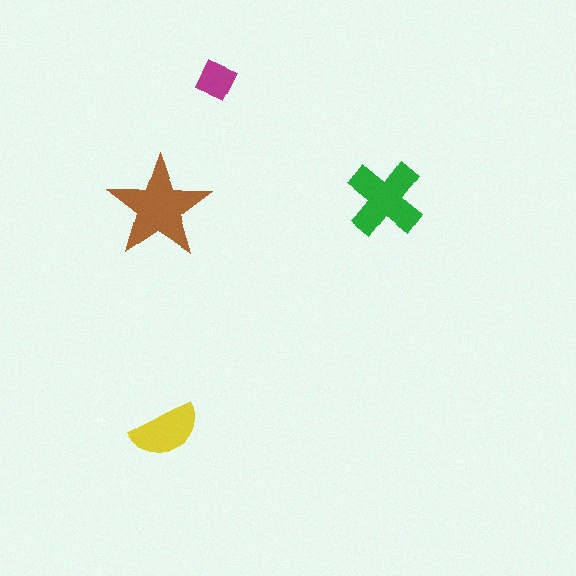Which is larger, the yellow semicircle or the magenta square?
The yellow semicircle.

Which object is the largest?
The brown star.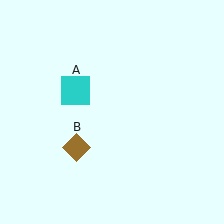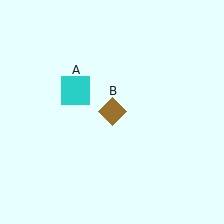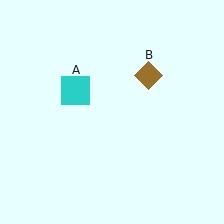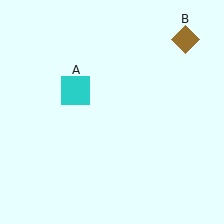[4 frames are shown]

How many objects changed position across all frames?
1 object changed position: brown diamond (object B).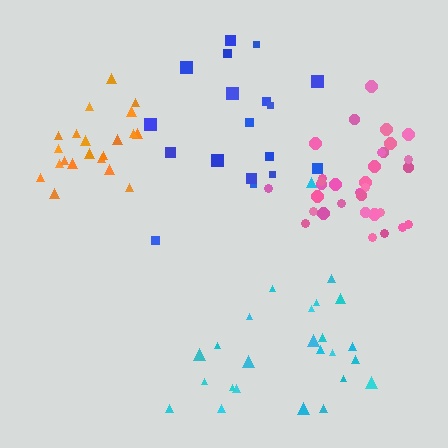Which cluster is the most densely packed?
Orange.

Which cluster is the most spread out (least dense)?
Blue.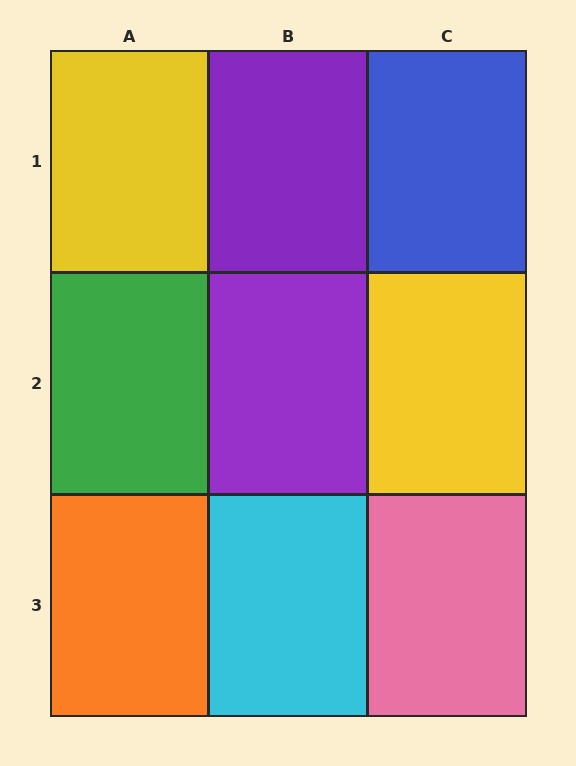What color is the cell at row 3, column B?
Cyan.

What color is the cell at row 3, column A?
Orange.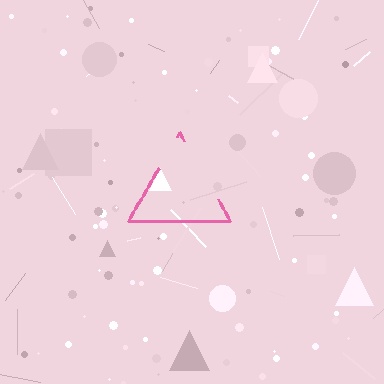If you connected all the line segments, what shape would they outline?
They would outline a triangle.